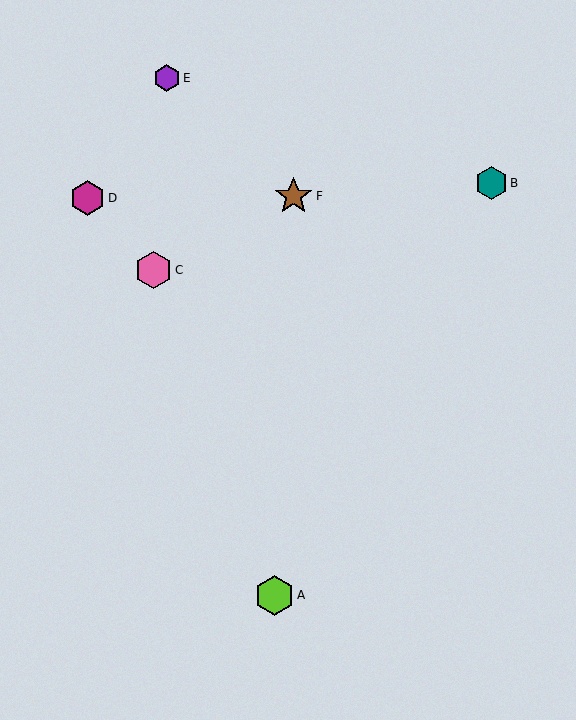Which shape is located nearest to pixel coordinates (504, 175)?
The teal hexagon (labeled B) at (491, 183) is nearest to that location.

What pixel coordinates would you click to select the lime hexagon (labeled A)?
Click at (275, 595) to select the lime hexagon A.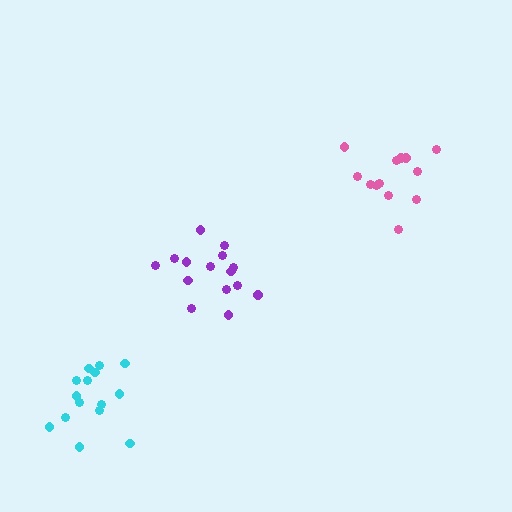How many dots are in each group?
Group 1: 15 dots, Group 2: 13 dots, Group 3: 15 dots (43 total).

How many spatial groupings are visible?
There are 3 spatial groupings.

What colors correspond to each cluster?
The clusters are colored: purple, pink, cyan.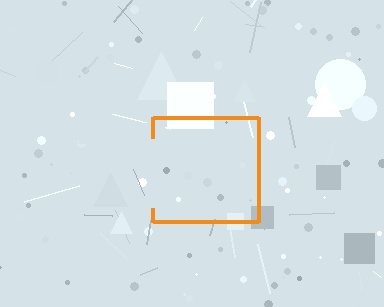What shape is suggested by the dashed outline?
The dashed outline suggests a square.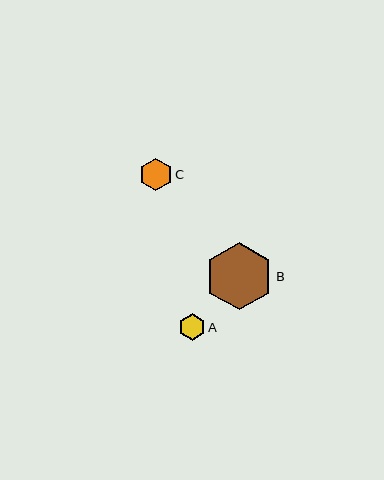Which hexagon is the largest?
Hexagon B is the largest with a size of approximately 68 pixels.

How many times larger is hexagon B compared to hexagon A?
Hexagon B is approximately 2.6 times the size of hexagon A.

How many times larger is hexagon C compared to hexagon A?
Hexagon C is approximately 1.2 times the size of hexagon A.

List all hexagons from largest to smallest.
From largest to smallest: B, C, A.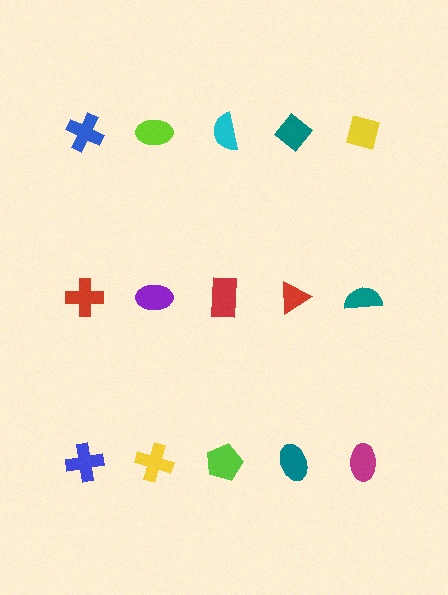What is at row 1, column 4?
A teal diamond.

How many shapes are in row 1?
5 shapes.